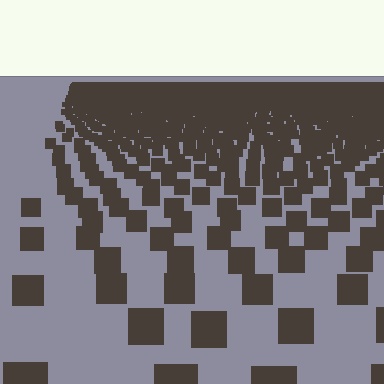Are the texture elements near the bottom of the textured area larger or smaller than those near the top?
Larger. Near the bottom, elements are closer to the viewer and appear at a bigger on-screen size.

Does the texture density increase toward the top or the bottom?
Density increases toward the top.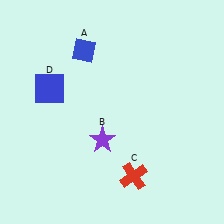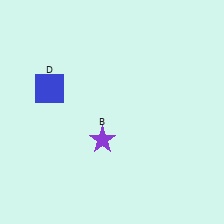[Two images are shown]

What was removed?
The red cross (C), the blue diamond (A) were removed in Image 2.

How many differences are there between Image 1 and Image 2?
There are 2 differences between the two images.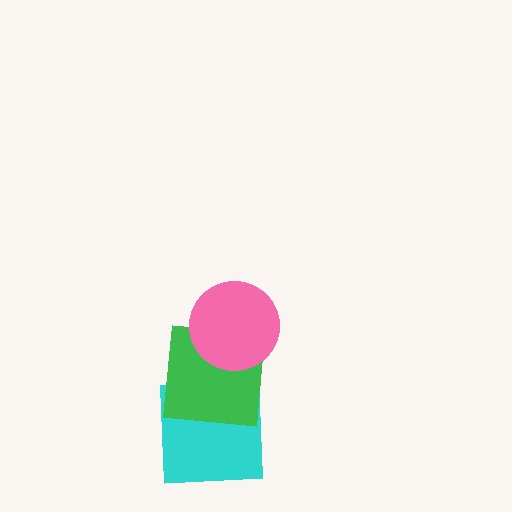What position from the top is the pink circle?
The pink circle is 1st from the top.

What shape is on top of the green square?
The pink circle is on top of the green square.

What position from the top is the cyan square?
The cyan square is 3rd from the top.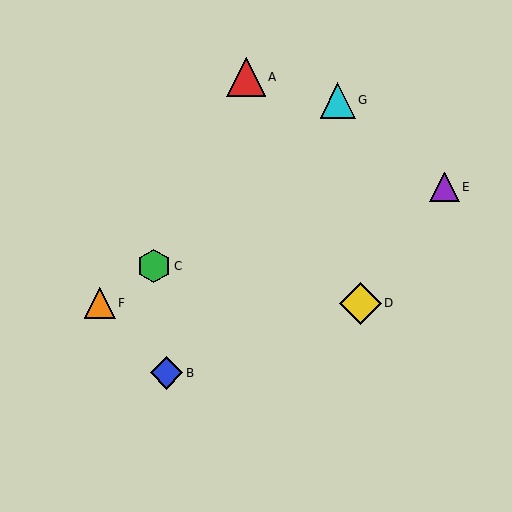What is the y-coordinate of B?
Object B is at y≈373.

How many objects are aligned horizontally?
2 objects (D, F) are aligned horizontally.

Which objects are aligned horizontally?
Objects D, F are aligned horizontally.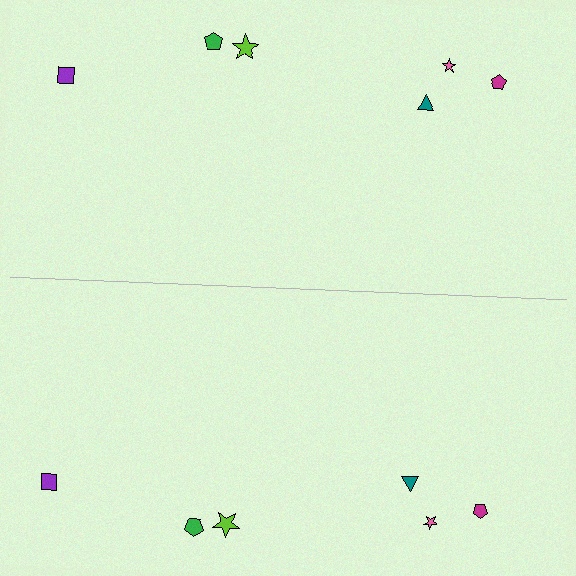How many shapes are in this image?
There are 12 shapes in this image.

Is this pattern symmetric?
Yes, this pattern has bilateral (reflection) symmetry.